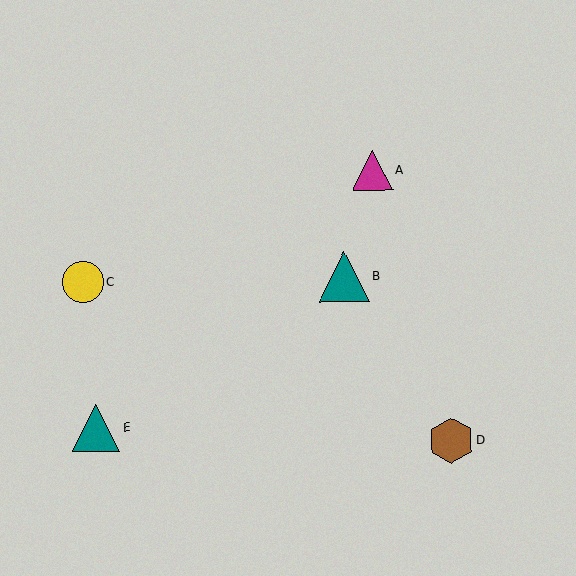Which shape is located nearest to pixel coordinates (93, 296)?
The yellow circle (labeled C) at (83, 282) is nearest to that location.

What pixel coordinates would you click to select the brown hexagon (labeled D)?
Click at (451, 440) to select the brown hexagon D.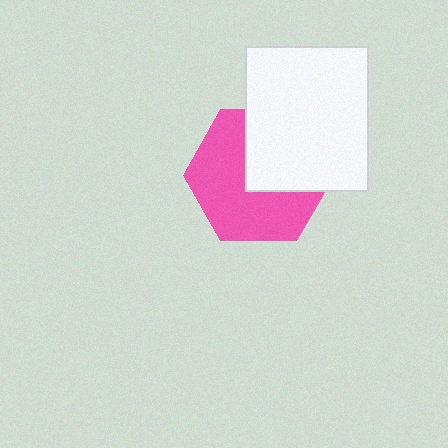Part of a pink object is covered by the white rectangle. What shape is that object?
It is a hexagon.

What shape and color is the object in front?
The object in front is a white rectangle.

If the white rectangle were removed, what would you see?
You would see the complete pink hexagon.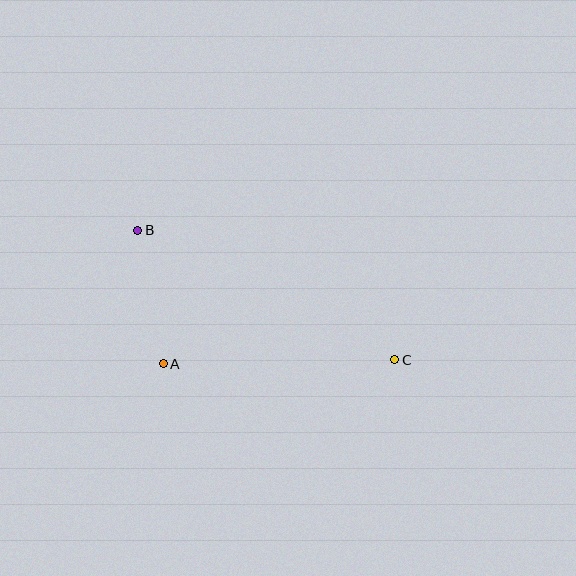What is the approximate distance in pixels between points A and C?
The distance between A and C is approximately 231 pixels.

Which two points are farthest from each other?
Points B and C are farthest from each other.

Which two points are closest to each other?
Points A and B are closest to each other.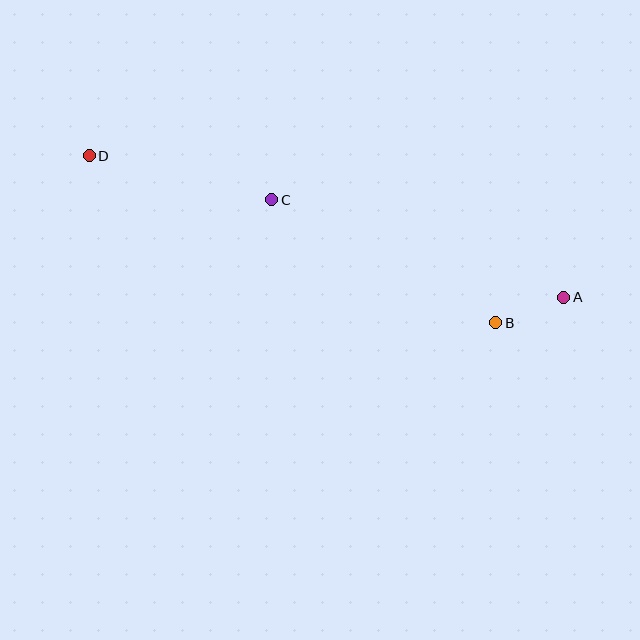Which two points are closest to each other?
Points A and B are closest to each other.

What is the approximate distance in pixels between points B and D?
The distance between B and D is approximately 440 pixels.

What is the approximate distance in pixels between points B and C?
The distance between B and C is approximately 255 pixels.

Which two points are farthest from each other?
Points A and D are farthest from each other.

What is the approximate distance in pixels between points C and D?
The distance between C and D is approximately 188 pixels.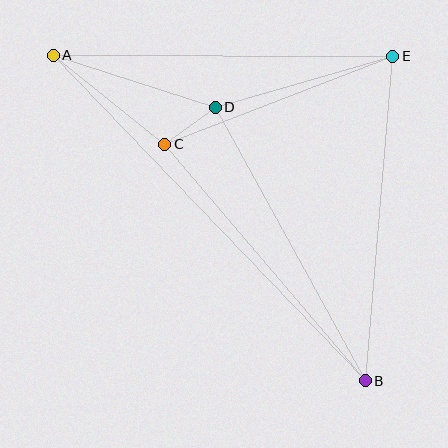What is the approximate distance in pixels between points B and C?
The distance between B and C is approximately 310 pixels.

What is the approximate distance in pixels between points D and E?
The distance between D and E is approximately 185 pixels.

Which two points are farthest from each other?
Points A and B are farthest from each other.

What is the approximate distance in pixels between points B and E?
The distance between B and E is approximately 325 pixels.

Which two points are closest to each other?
Points C and D are closest to each other.